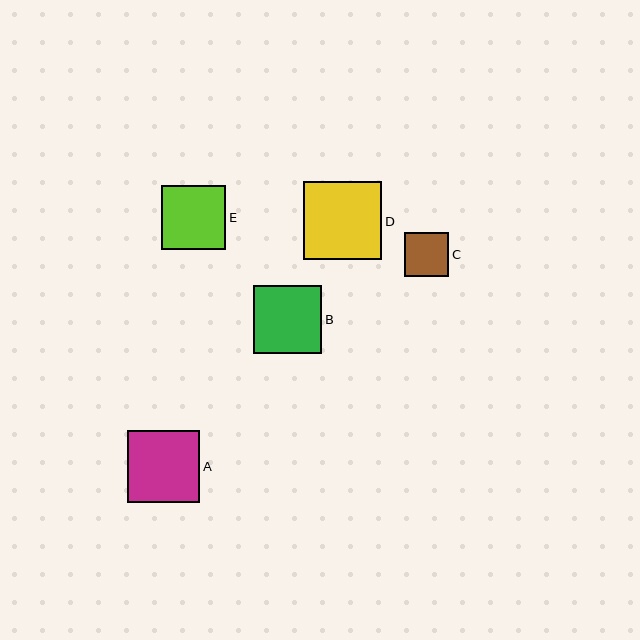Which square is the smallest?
Square C is the smallest with a size of approximately 44 pixels.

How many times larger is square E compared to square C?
Square E is approximately 1.5 times the size of square C.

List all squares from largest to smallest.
From largest to smallest: D, A, B, E, C.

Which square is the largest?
Square D is the largest with a size of approximately 78 pixels.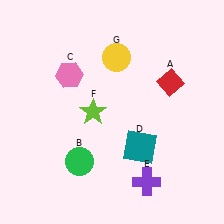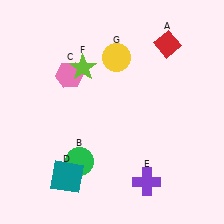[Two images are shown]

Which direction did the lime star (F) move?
The lime star (F) moved up.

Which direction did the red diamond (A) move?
The red diamond (A) moved up.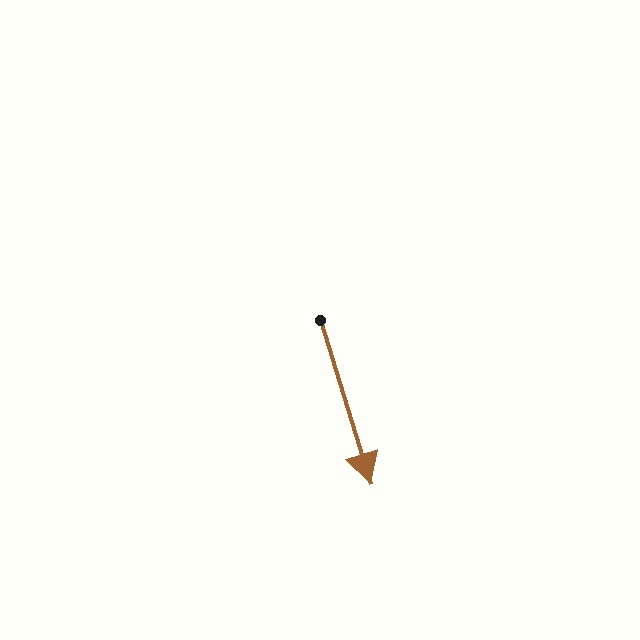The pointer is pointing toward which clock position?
Roughly 5 o'clock.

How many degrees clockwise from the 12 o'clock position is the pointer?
Approximately 163 degrees.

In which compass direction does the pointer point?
South.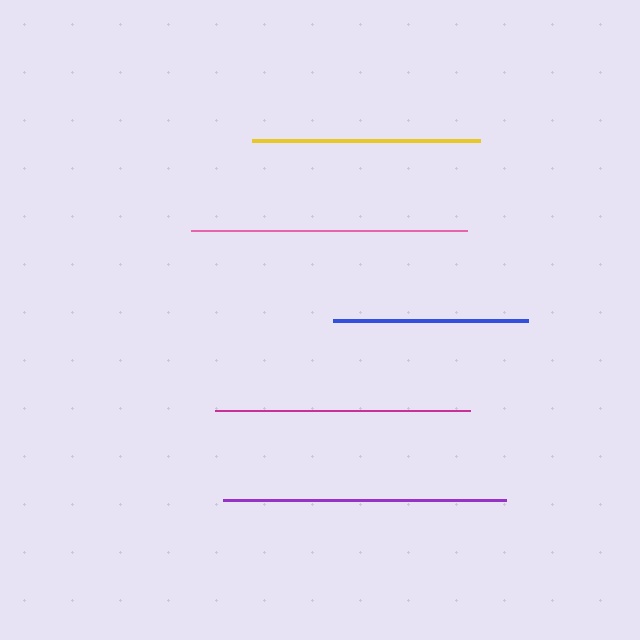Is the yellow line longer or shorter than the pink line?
The pink line is longer than the yellow line.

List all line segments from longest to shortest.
From longest to shortest: purple, pink, magenta, yellow, blue.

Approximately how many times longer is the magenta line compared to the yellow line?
The magenta line is approximately 1.1 times the length of the yellow line.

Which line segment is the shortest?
The blue line is the shortest at approximately 195 pixels.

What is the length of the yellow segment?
The yellow segment is approximately 228 pixels long.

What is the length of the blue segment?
The blue segment is approximately 195 pixels long.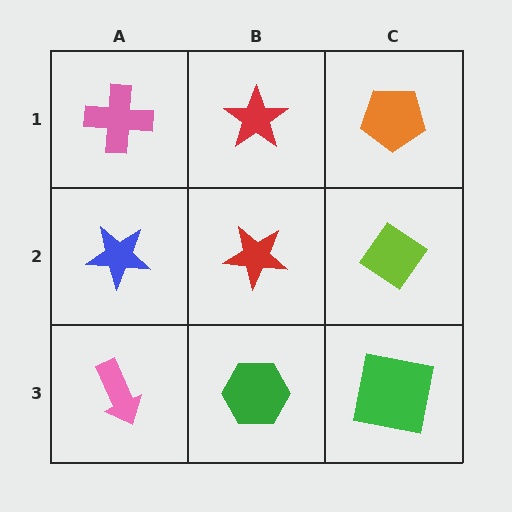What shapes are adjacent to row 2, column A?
A pink cross (row 1, column A), a pink arrow (row 3, column A), a red star (row 2, column B).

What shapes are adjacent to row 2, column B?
A red star (row 1, column B), a green hexagon (row 3, column B), a blue star (row 2, column A), a lime diamond (row 2, column C).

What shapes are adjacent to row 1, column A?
A blue star (row 2, column A), a red star (row 1, column B).